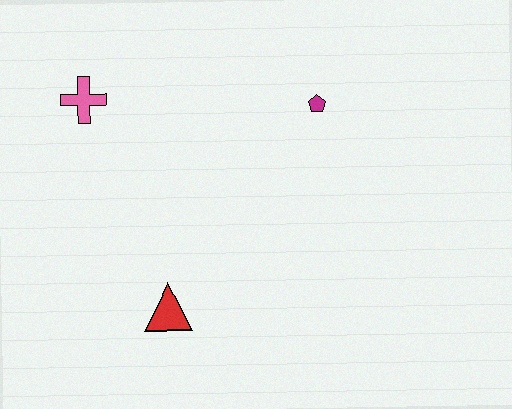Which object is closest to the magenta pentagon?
The pink cross is closest to the magenta pentagon.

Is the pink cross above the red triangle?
Yes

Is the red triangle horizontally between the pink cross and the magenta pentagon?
Yes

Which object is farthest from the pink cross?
The magenta pentagon is farthest from the pink cross.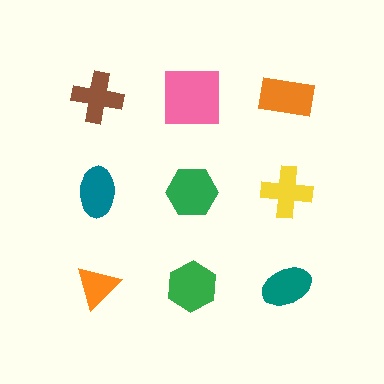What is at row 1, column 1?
A brown cross.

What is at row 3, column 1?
An orange triangle.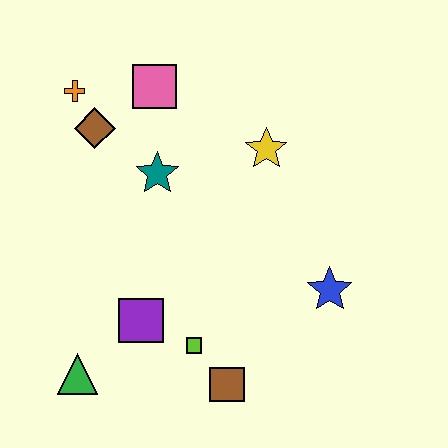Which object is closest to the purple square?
The lime square is closest to the purple square.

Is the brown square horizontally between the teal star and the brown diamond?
No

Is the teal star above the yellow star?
No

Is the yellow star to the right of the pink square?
Yes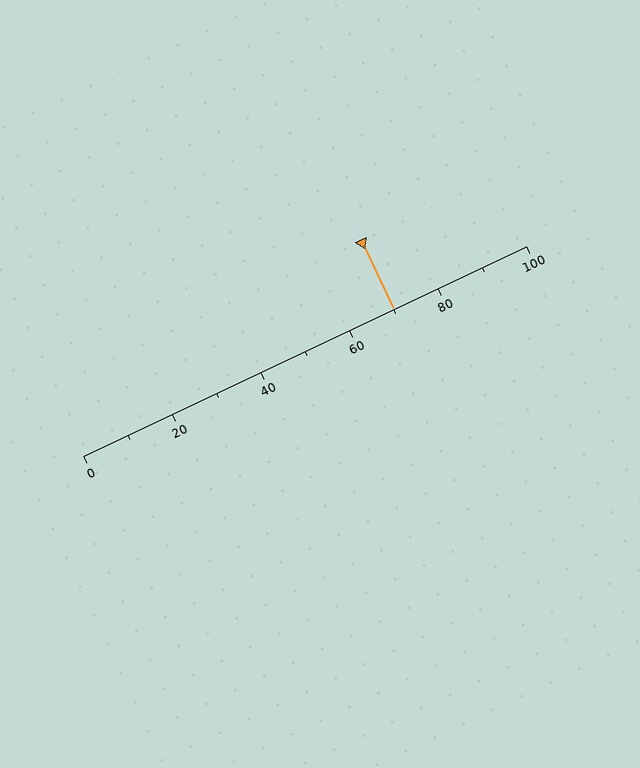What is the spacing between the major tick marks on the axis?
The major ticks are spaced 20 apart.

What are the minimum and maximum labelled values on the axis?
The axis runs from 0 to 100.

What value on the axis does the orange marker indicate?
The marker indicates approximately 70.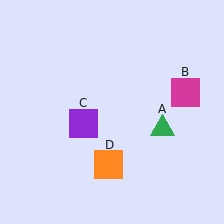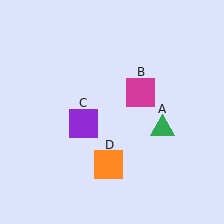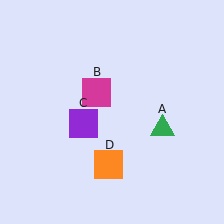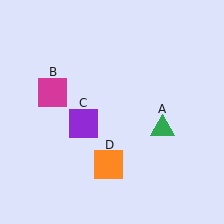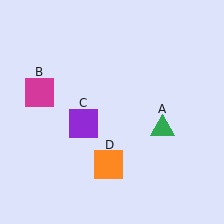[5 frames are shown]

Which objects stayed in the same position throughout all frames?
Green triangle (object A) and purple square (object C) and orange square (object D) remained stationary.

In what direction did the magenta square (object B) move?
The magenta square (object B) moved left.